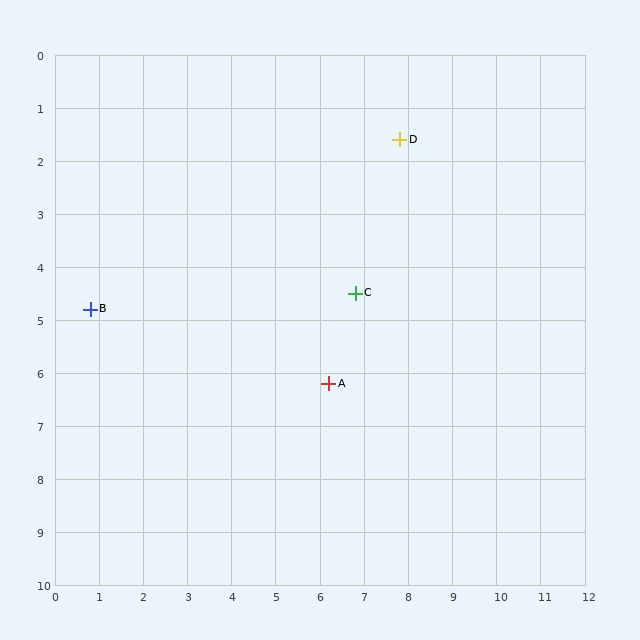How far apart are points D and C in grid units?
Points D and C are about 3.1 grid units apart.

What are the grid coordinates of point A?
Point A is at approximately (6.2, 6.2).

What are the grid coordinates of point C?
Point C is at approximately (6.8, 4.5).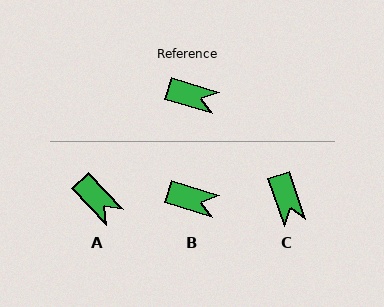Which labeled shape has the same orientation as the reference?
B.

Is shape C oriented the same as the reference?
No, it is off by about 54 degrees.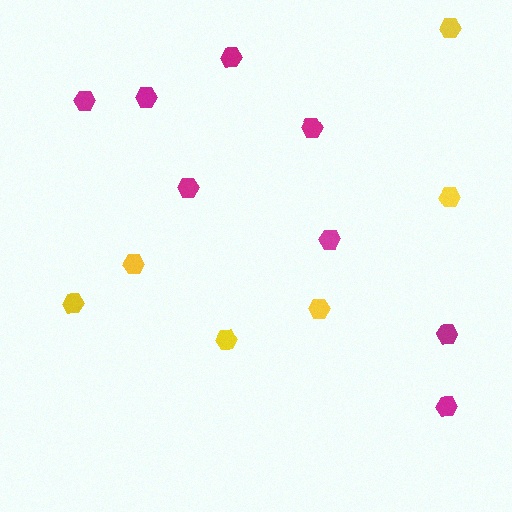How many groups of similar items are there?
There are 2 groups: one group of yellow hexagons (6) and one group of magenta hexagons (8).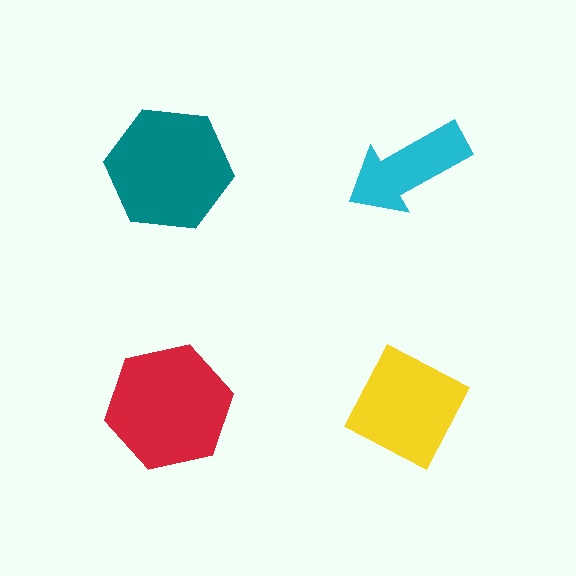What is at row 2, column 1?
A red hexagon.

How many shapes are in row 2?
2 shapes.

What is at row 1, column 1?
A teal hexagon.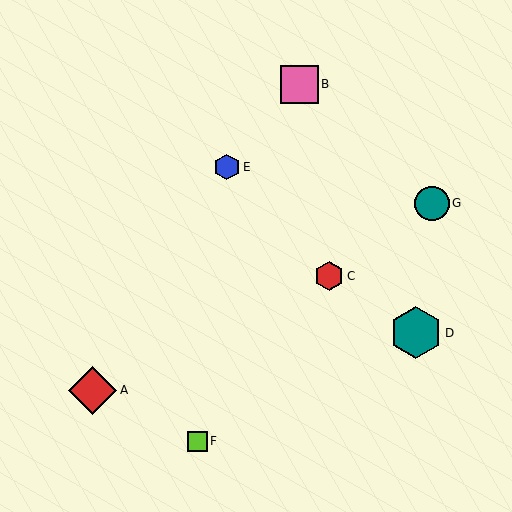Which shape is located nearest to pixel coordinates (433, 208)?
The teal circle (labeled G) at (432, 203) is nearest to that location.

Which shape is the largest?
The teal hexagon (labeled D) is the largest.